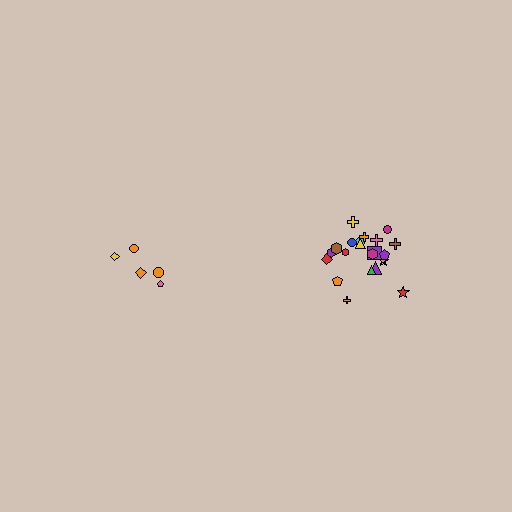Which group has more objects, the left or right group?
The right group.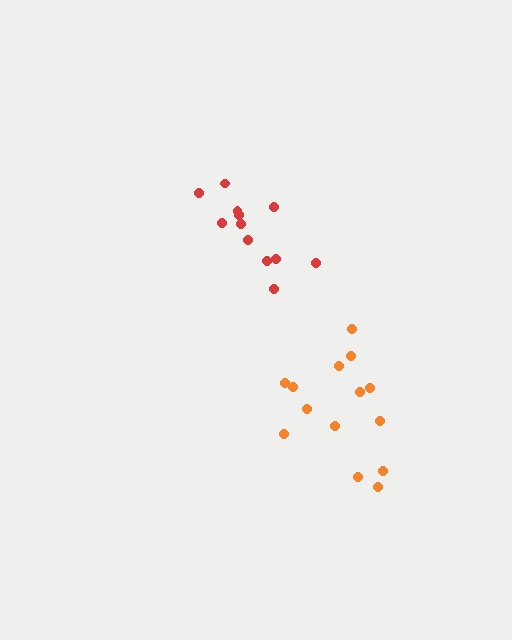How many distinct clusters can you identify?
There are 2 distinct clusters.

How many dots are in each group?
Group 1: 14 dots, Group 2: 12 dots (26 total).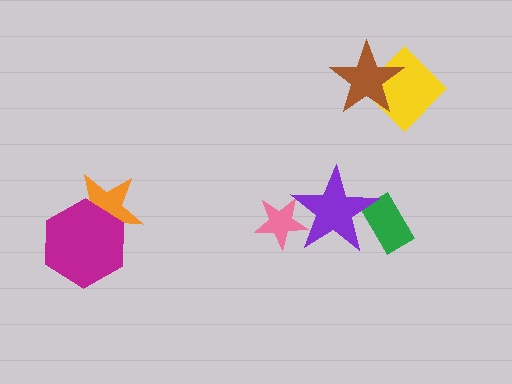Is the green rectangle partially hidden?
Yes, it is partially covered by another shape.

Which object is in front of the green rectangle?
The purple star is in front of the green rectangle.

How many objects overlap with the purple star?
2 objects overlap with the purple star.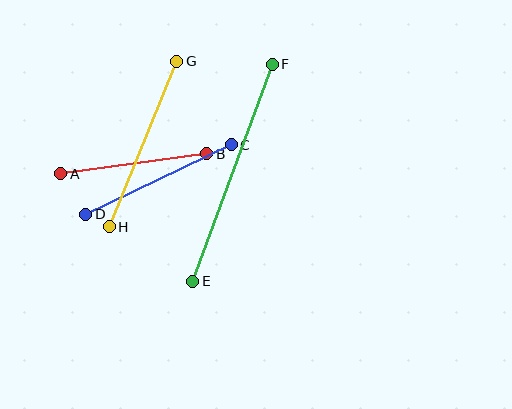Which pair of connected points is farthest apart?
Points E and F are farthest apart.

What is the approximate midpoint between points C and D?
The midpoint is at approximately (159, 180) pixels.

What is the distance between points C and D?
The distance is approximately 161 pixels.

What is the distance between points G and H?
The distance is approximately 179 pixels.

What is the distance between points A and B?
The distance is approximately 147 pixels.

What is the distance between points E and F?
The distance is approximately 231 pixels.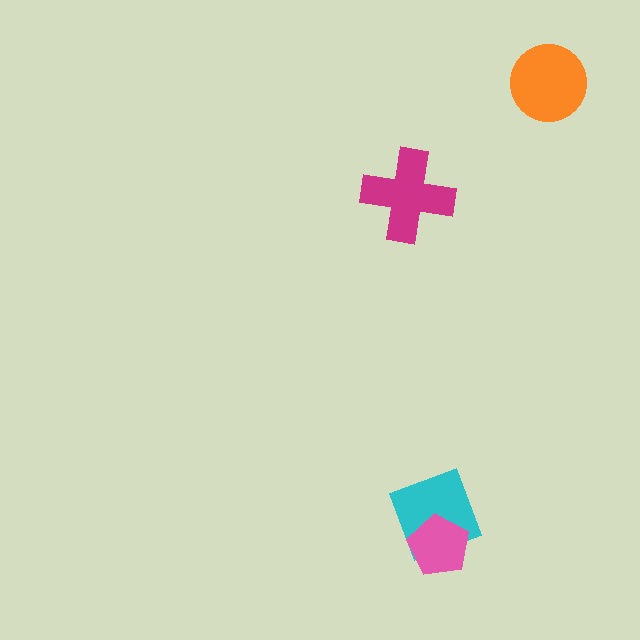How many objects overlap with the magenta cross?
0 objects overlap with the magenta cross.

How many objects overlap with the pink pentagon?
1 object overlaps with the pink pentagon.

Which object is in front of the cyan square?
The pink pentagon is in front of the cyan square.